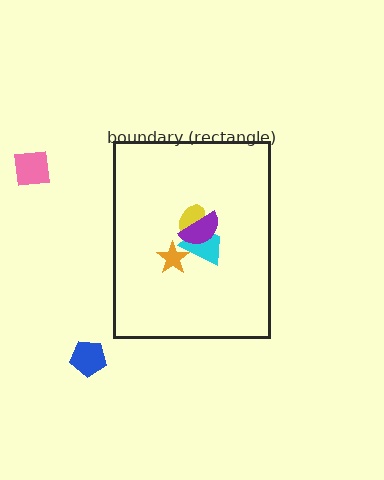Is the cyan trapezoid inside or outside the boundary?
Inside.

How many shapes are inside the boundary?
4 inside, 2 outside.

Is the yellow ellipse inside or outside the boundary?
Inside.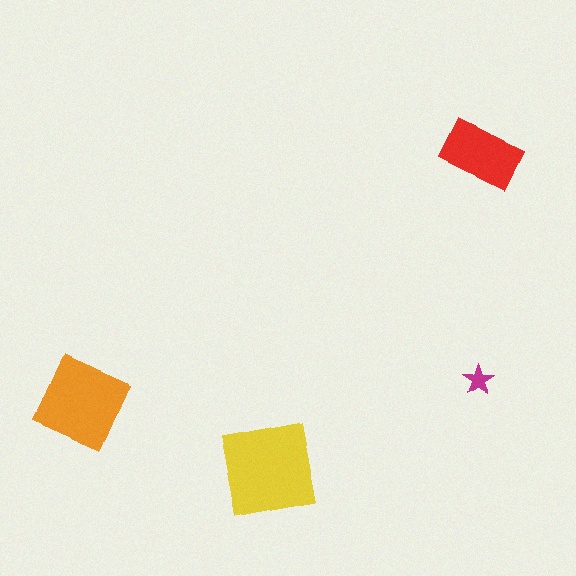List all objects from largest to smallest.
The yellow square, the orange square, the red rectangle, the magenta star.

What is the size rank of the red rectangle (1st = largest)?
3rd.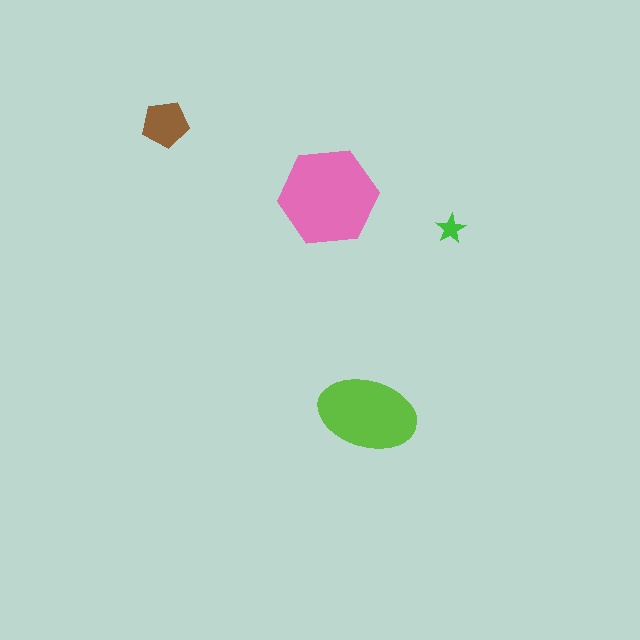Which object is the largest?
The pink hexagon.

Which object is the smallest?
The green star.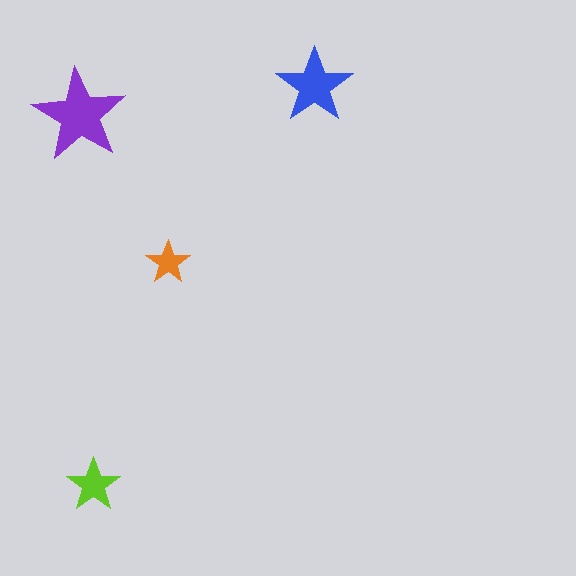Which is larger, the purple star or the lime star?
The purple one.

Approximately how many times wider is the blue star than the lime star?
About 1.5 times wider.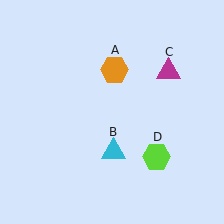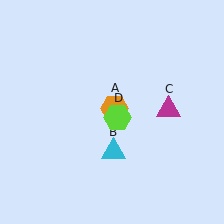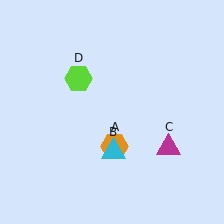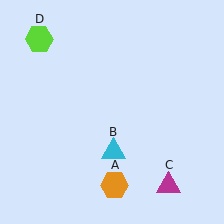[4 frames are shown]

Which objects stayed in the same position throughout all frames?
Cyan triangle (object B) remained stationary.